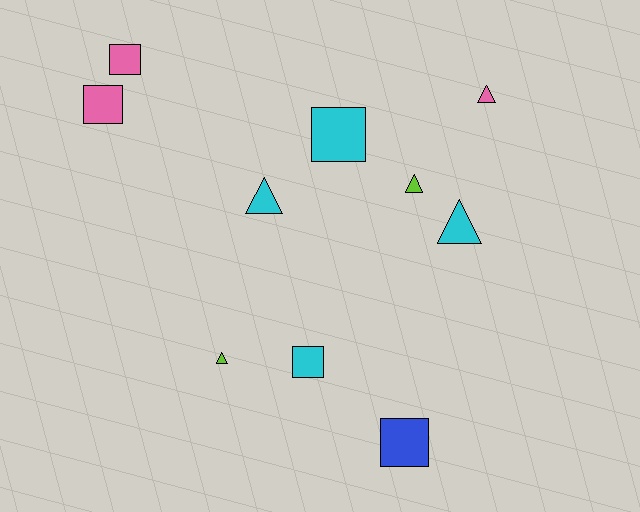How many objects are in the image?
There are 10 objects.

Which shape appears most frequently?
Square, with 5 objects.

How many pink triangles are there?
There is 1 pink triangle.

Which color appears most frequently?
Cyan, with 4 objects.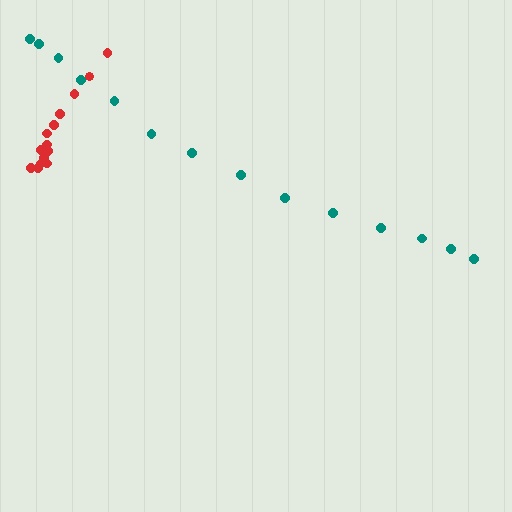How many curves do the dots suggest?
There are 2 distinct paths.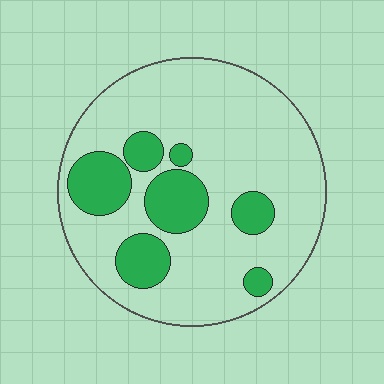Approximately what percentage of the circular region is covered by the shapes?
Approximately 25%.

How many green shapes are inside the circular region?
7.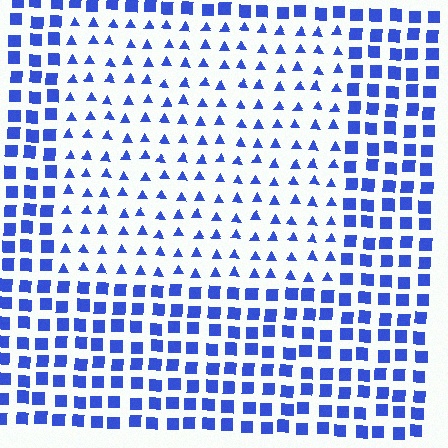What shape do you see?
I see a rectangle.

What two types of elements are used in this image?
The image uses triangles inside the rectangle region and squares outside it.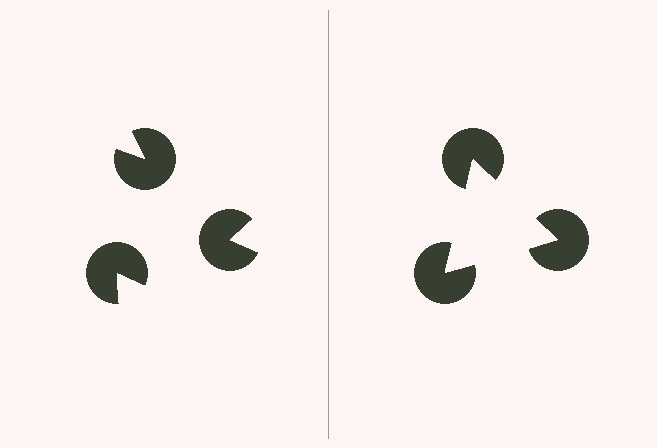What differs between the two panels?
The pac-man discs are positioned identically on both sides; only the wedge orientations differ. On the right they align to a triangle; on the left they are misaligned.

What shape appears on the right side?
An illusory triangle.